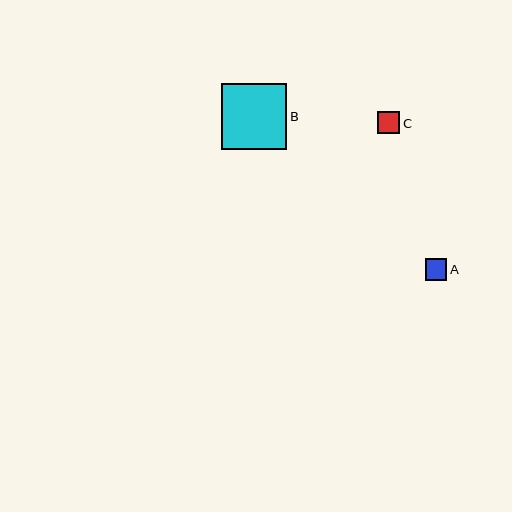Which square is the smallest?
Square A is the smallest with a size of approximately 22 pixels.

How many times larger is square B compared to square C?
Square B is approximately 2.9 times the size of square C.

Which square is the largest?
Square B is the largest with a size of approximately 65 pixels.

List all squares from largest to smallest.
From largest to smallest: B, C, A.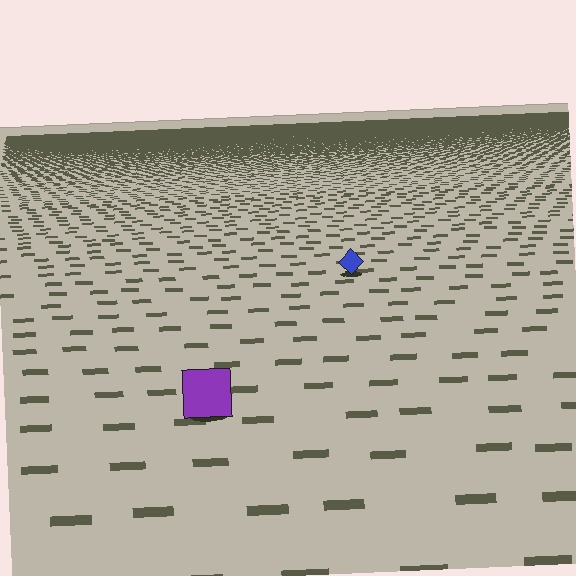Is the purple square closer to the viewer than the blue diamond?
Yes. The purple square is closer — you can tell from the texture gradient: the ground texture is coarser near it.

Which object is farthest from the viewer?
The blue diamond is farthest from the viewer. It appears smaller and the ground texture around it is denser.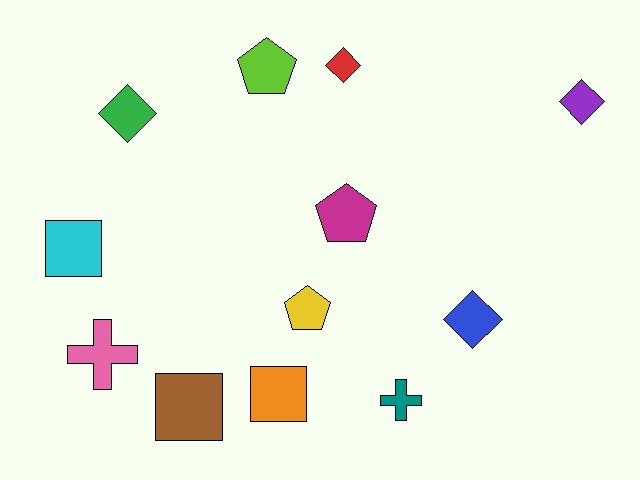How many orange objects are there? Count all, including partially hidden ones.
There is 1 orange object.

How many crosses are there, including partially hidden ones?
There are 2 crosses.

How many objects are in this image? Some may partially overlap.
There are 12 objects.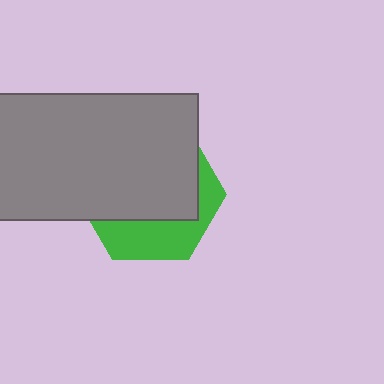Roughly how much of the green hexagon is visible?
A small part of it is visible (roughly 33%).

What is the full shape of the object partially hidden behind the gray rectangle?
The partially hidden object is a green hexagon.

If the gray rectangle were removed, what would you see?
You would see the complete green hexagon.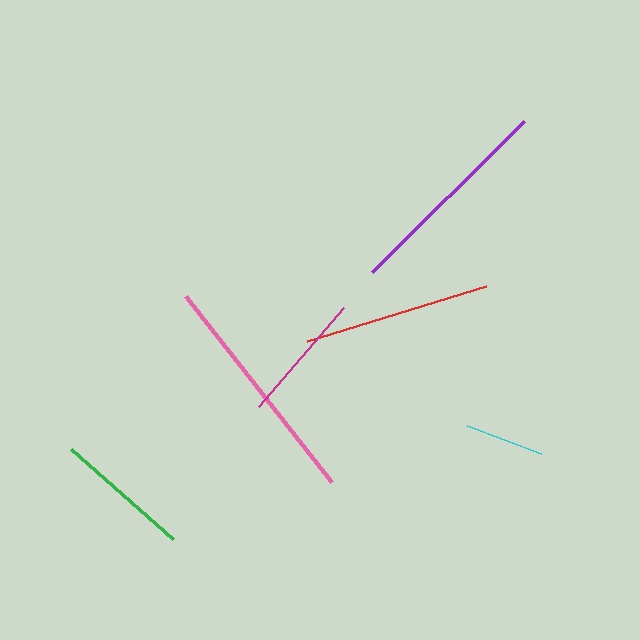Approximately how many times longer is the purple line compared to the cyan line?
The purple line is approximately 2.7 times the length of the cyan line.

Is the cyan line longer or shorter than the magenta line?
The magenta line is longer than the cyan line.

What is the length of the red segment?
The red segment is approximately 187 pixels long.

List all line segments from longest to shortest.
From longest to shortest: pink, purple, red, green, magenta, cyan.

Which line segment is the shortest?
The cyan line is the shortest at approximately 79 pixels.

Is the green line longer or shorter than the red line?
The red line is longer than the green line.